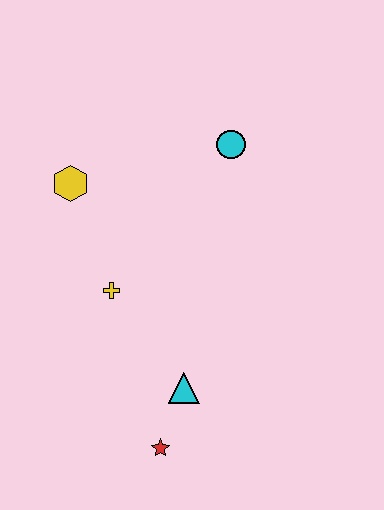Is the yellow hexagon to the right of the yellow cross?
No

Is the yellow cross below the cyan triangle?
No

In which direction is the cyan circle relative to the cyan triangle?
The cyan circle is above the cyan triangle.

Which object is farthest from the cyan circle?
The red star is farthest from the cyan circle.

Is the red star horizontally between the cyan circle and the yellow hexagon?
Yes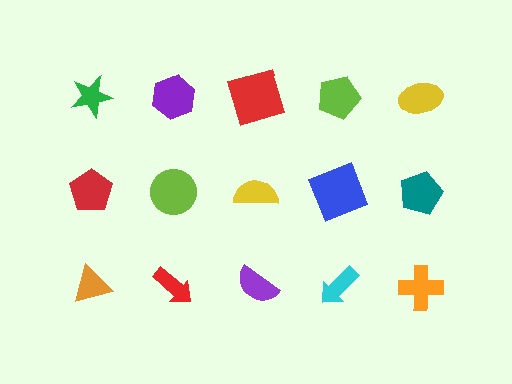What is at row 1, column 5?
A yellow ellipse.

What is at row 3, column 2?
A red arrow.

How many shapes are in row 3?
5 shapes.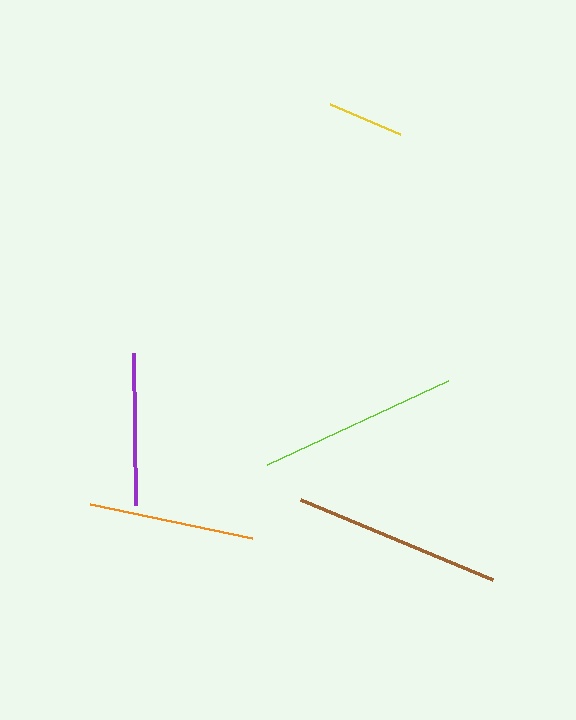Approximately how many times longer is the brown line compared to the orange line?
The brown line is approximately 1.3 times the length of the orange line.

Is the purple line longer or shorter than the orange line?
The orange line is longer than the purple line.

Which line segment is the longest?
The brown line is the longest at approximately 208 pixels.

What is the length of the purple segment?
The purple segment is approximately 152 pixels long.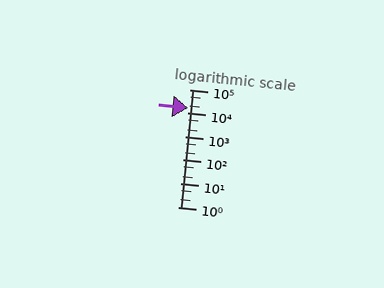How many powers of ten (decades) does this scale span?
The scale spans 5 decades, from 1 to 100000.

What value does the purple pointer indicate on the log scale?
The pointer indicates approximately 16000.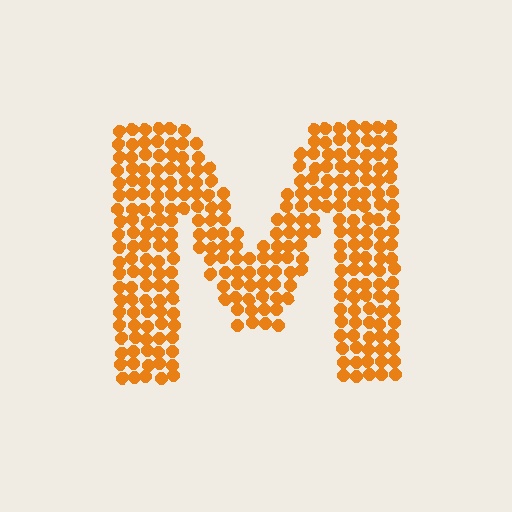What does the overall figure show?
The overall figure shows the letter M.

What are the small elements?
The small elements are circles.